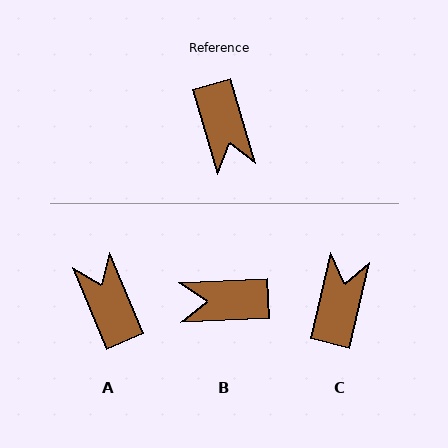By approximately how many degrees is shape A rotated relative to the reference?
Approximately 174 degrees clockwise.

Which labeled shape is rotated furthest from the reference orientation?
A, about 174 degrees away.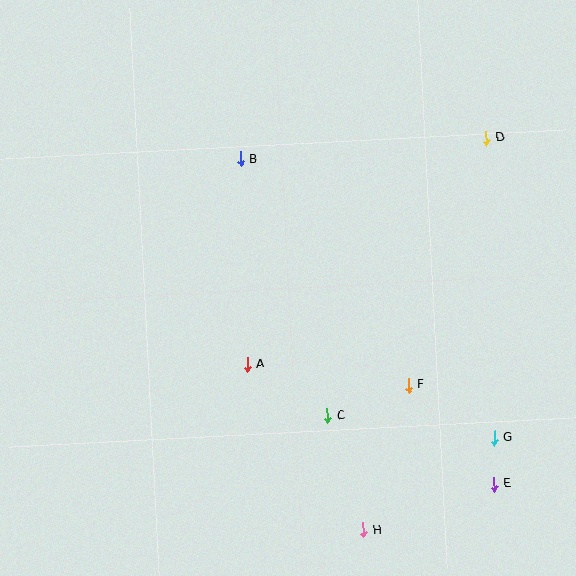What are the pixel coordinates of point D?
Point D is at (486, 138).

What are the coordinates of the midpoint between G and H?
The midpoint between G and H is at (429, 484).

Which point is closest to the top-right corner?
Point D is closest to the top-right corner.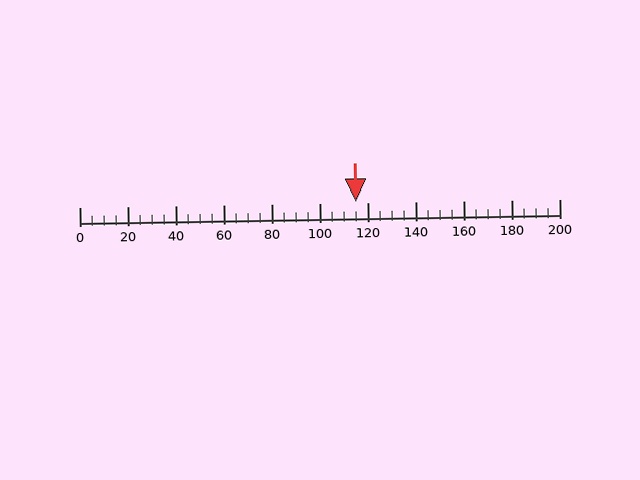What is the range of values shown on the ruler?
The ruler shows values from 0 to 200.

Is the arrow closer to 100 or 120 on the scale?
The arrow is closer to 120.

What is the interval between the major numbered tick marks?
The major tick marks are spaced 20 units apart.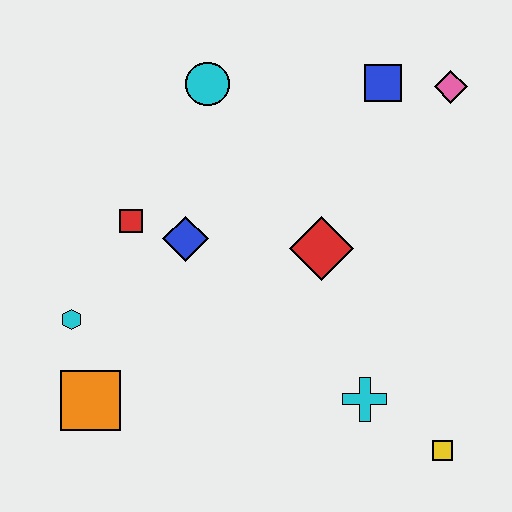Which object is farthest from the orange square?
The pink diamond is farthest from the orange square.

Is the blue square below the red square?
No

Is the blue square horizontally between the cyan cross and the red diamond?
No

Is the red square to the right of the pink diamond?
No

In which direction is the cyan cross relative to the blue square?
The cyan cross is below the blue square.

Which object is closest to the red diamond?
The blue diamond is closest to the red diamond.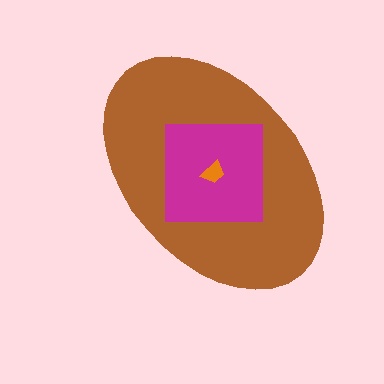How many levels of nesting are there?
3.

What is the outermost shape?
The brown ellipse.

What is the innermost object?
The orange trapezoid.